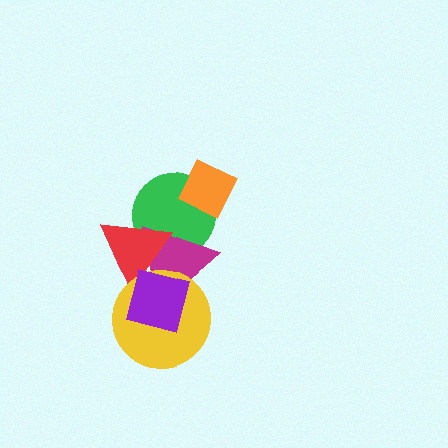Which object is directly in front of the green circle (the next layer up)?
The magenta triangle is directly in front of the green circle.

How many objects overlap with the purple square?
3 objects overlap with the purple square.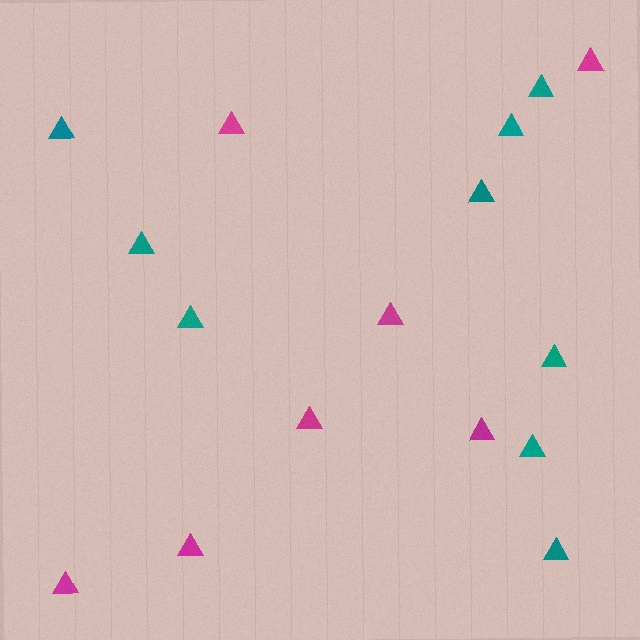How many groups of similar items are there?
There are 2 groups: one group of teal triangles (9) and one group of magenta triangles (7).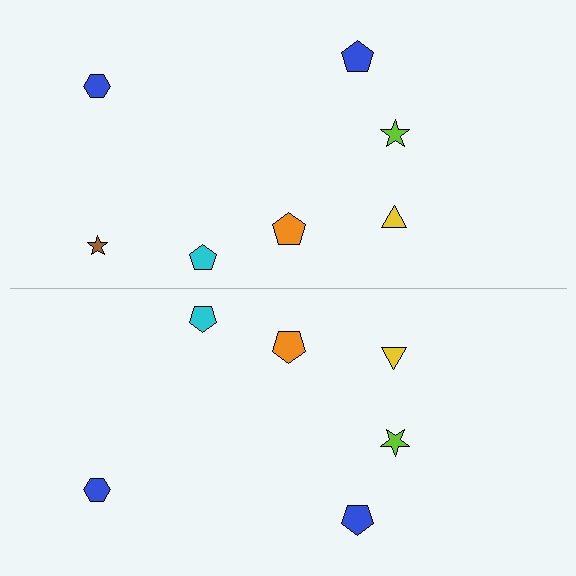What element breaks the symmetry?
A brown star is missing from the bottom side.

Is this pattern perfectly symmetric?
No, the pattern is not perfectly symmetric. A brown star is missing from the bottom side.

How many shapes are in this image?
There are 13 shapes in this image.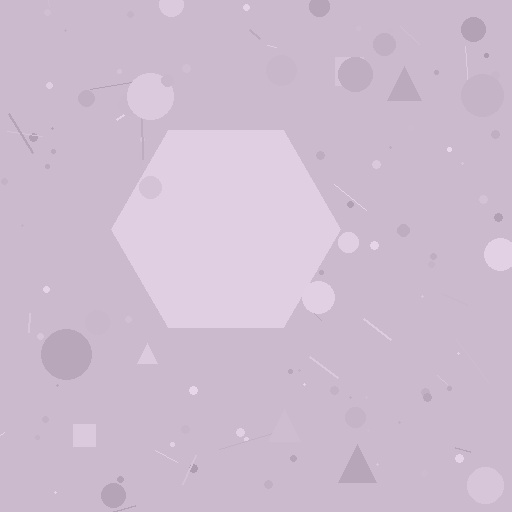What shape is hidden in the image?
A hexagon is hidden in the image.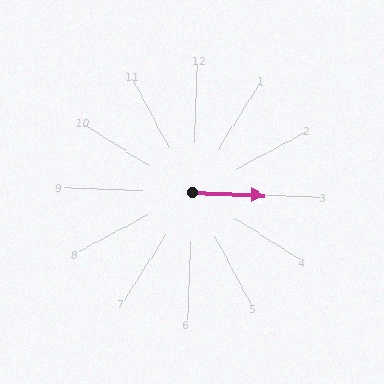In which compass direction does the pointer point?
East.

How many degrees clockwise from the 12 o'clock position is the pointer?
Approximately 91 degrees.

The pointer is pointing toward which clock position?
Roughly 3 o'clock.